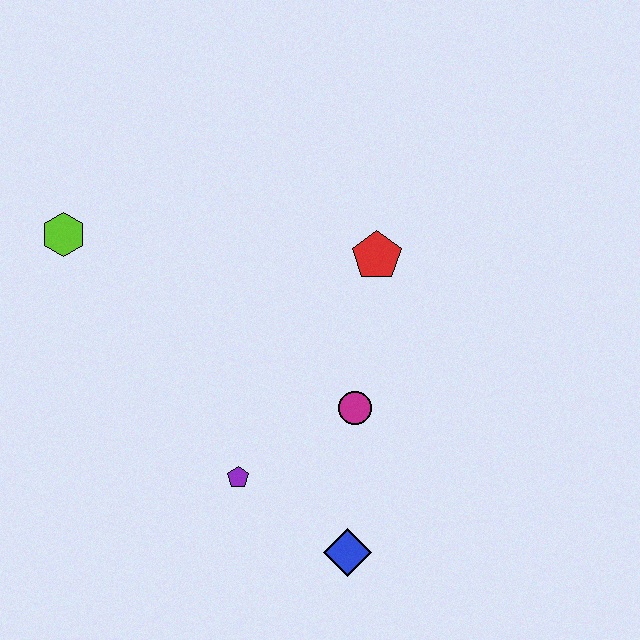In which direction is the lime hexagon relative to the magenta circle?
The lime hexagon is to the left of the magenta circle.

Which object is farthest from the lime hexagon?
The blue diamond is farthest from the lime hexagon.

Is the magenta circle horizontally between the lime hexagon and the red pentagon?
Yes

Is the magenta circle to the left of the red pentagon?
Yes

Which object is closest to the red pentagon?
The magenta circle is closest to the red pentagon.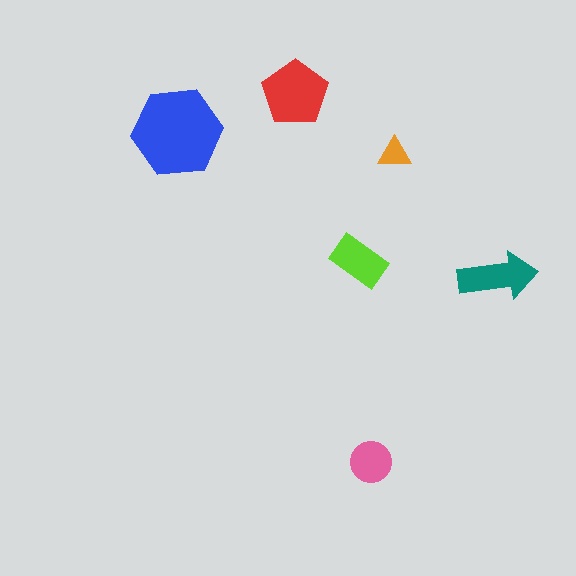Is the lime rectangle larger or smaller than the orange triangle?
Larger.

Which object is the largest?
The blue hexagon.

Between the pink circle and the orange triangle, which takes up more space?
The pink circle.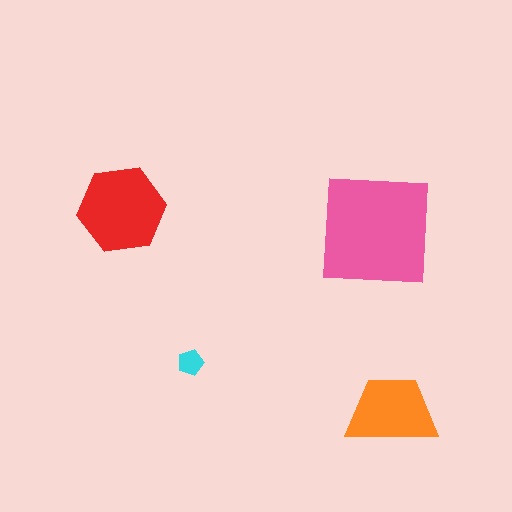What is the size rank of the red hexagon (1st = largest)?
2nd.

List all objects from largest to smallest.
The pink square, the red hexagon, the orange trapezoid, the cyan pentagon.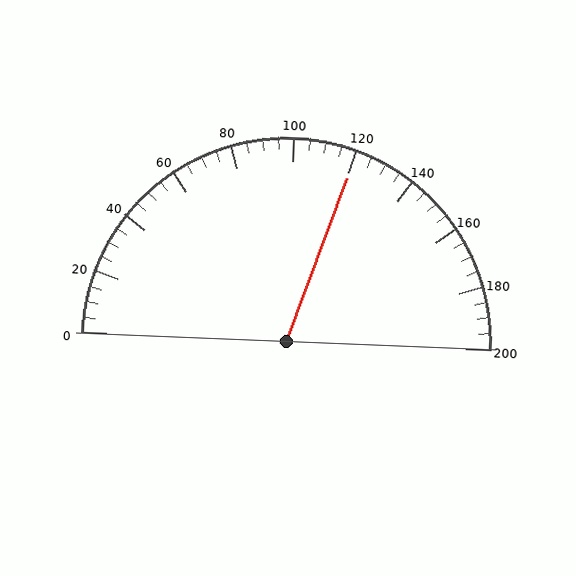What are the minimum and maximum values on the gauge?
The gauge ranges from 0 to 200.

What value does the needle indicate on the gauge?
The needle indicates approximately 120.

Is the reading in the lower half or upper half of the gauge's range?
The reading is in the upper half of the range (0 to 200).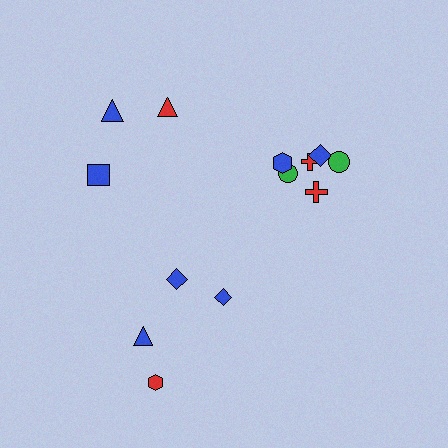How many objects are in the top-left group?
There are 3 objects.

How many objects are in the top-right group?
There are 7 objects.